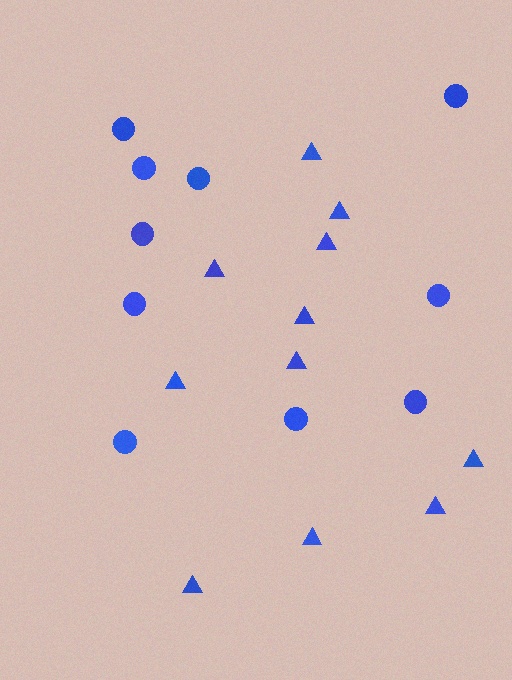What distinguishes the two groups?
There are 2 groups: one group of triangles (11) and one group of circles (10).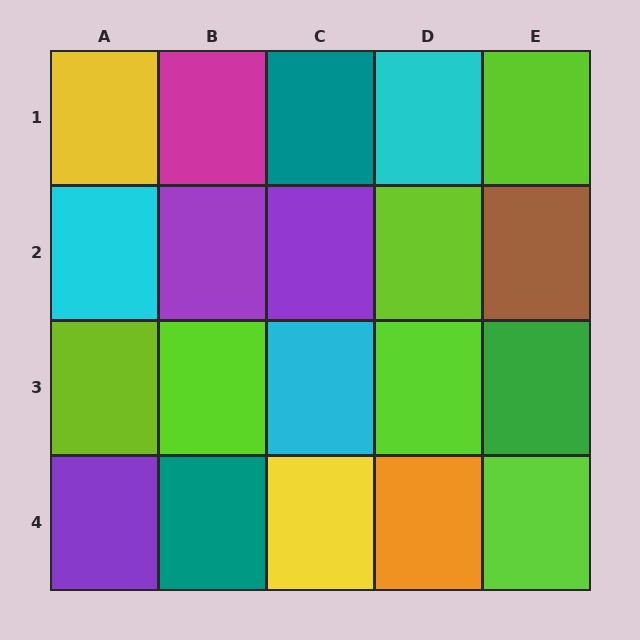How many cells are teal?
2 cells are teal.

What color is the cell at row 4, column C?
Yellow.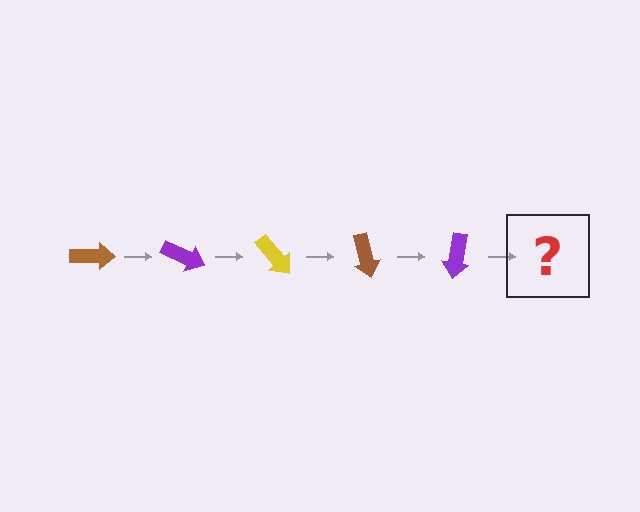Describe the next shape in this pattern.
It should be a yellow arrow, rotated 125 degrees from the start.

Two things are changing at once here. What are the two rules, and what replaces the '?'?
The two rules are that it rotates 25 degrees each step and the color cycles through brown, purple, and yellow. The '?' should be a yellow arrow, rotated 125 degrees from the start.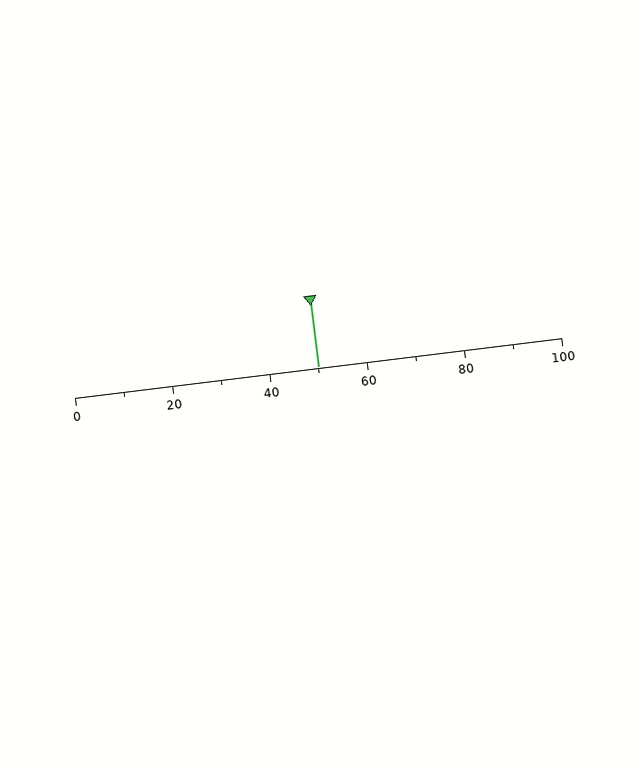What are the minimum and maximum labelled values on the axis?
The axis runs from 0 to 100.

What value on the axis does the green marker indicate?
The marker indicates approximately 50.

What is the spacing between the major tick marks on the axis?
The major ticks are spaced 20 apart.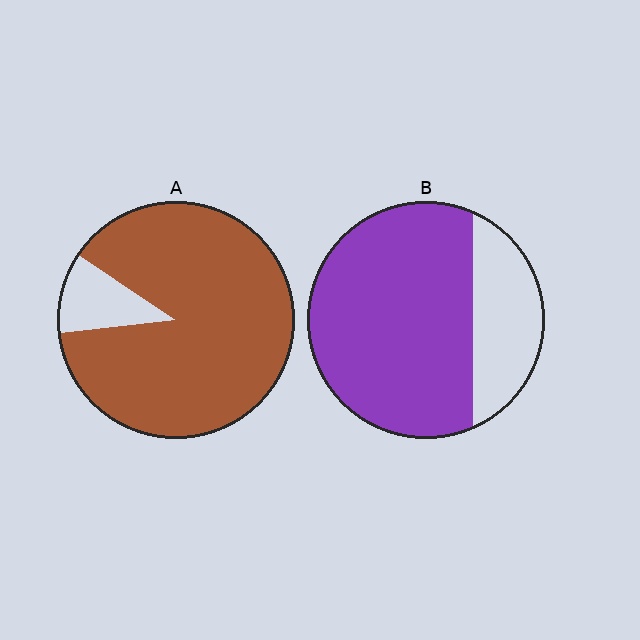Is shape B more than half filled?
Yes.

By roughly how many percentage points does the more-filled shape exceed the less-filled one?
By roughly 15 percentage points (A over B).